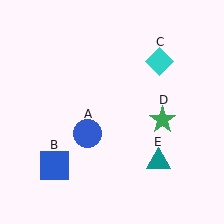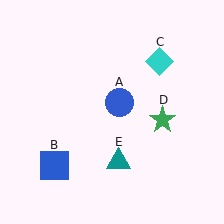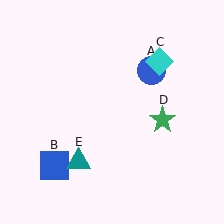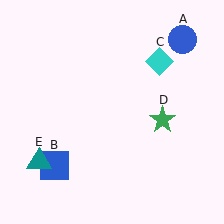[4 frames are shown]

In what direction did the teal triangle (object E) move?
The teal triangle (object E) moved left.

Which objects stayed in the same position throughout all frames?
Blue square (object B) and cyan diamond (object C) and green star (object D) remained stationary.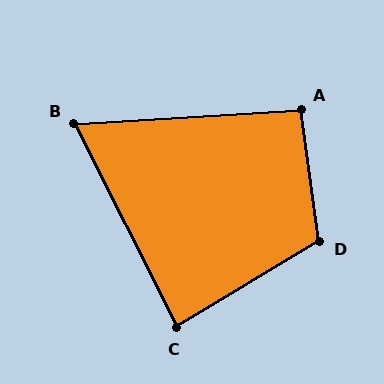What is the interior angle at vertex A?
Approximately 94 degrees (approximately right).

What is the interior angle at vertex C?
Approximately 86 degrees (approximately right).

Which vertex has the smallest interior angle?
B, at approximately 67 degrees.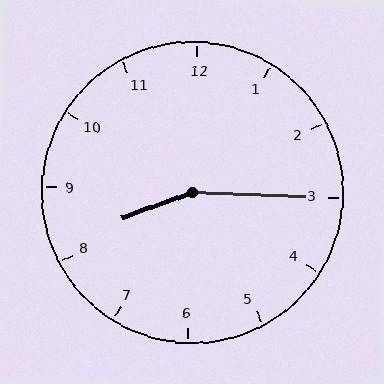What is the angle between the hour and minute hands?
Approximately 158 degrees.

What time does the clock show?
8:15.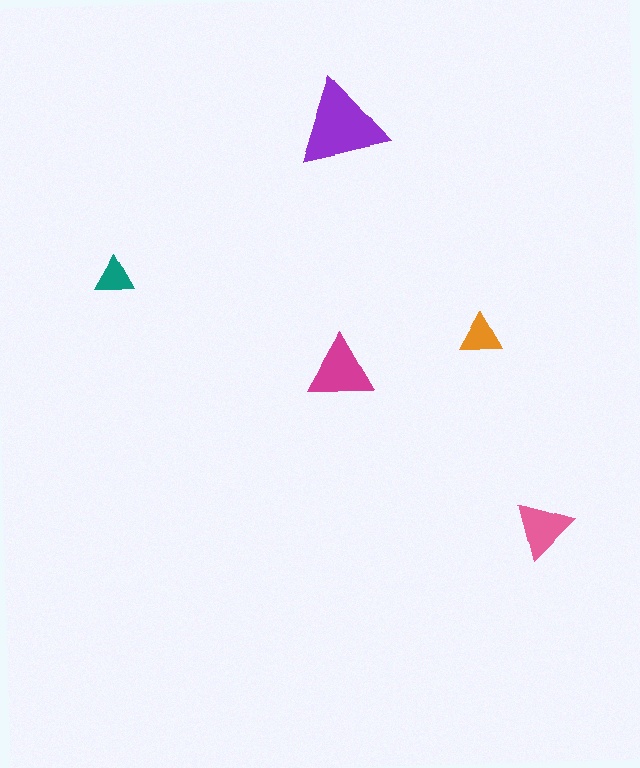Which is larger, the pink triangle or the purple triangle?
The purple one.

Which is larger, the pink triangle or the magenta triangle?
The magenta one.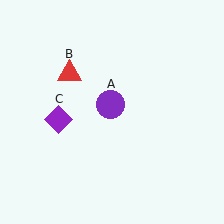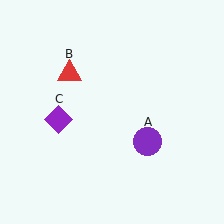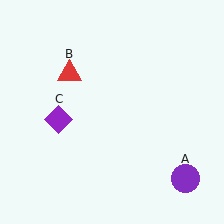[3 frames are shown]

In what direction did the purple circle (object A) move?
The purple circle (object A) moved down and to the right.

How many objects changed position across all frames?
1 object changed position: purple circle (object A).